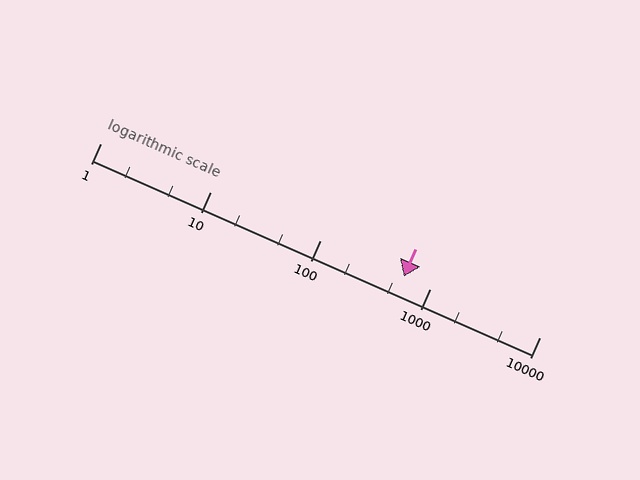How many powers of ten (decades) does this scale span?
The scale spans 4 decades, from 1 to 10000.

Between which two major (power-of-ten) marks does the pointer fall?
The pointer is between 100 and 1000.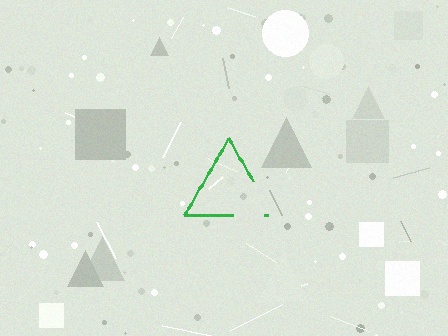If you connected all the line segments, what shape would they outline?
They would outline a triangle.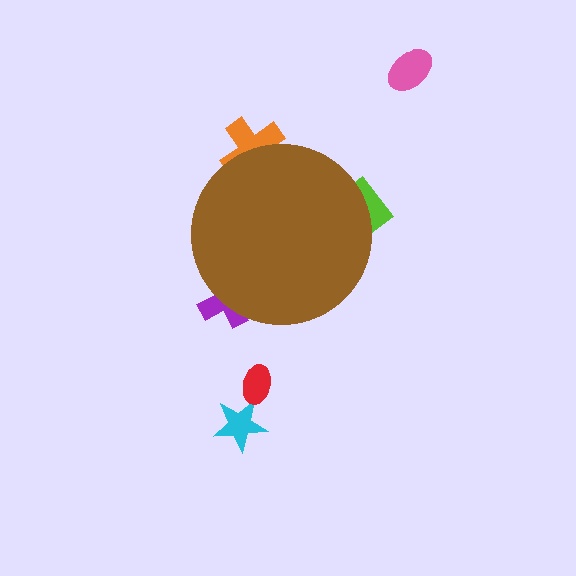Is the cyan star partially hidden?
No, the cyan star is fully visible.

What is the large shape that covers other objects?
A brown circle.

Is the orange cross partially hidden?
Yes, the orange cross is partially hidden behind the brown circle.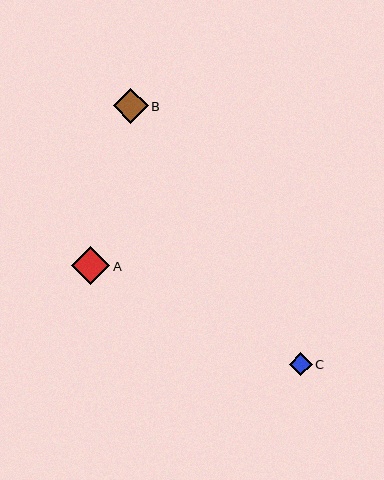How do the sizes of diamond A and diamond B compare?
Diamond A and diamond B are approximately the same size.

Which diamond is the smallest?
Diamond C is the smallest with a size of approximately 23 pixels.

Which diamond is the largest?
Diamond A is the largest with a size of approximately 38 pixels.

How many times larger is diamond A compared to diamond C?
Diamond A is approximately 1.6 times the size of diamond C.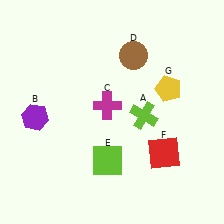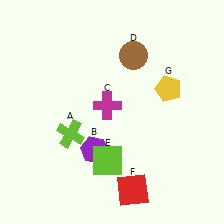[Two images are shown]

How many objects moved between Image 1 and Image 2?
3 objects moved between the two images.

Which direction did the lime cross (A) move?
The lime cross (A) moved left.